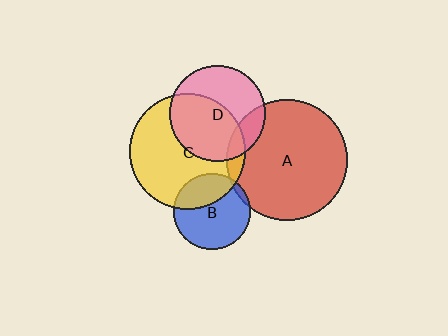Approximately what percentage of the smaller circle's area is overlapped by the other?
Approximately 55%.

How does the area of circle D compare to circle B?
Approximately 1.6 times.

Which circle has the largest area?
Circle A (red).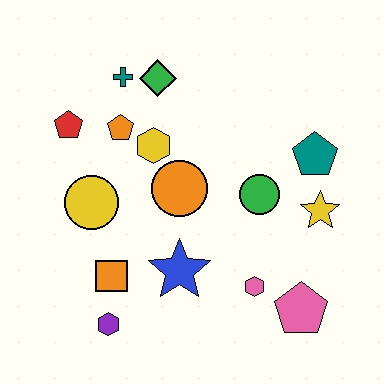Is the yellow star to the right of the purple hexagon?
Yes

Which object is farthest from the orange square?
The teal pentagon is farthest from the orange square.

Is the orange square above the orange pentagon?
No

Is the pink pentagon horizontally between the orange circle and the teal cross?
No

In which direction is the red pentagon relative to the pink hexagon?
The red pentagon is to the left of the pink hexagon.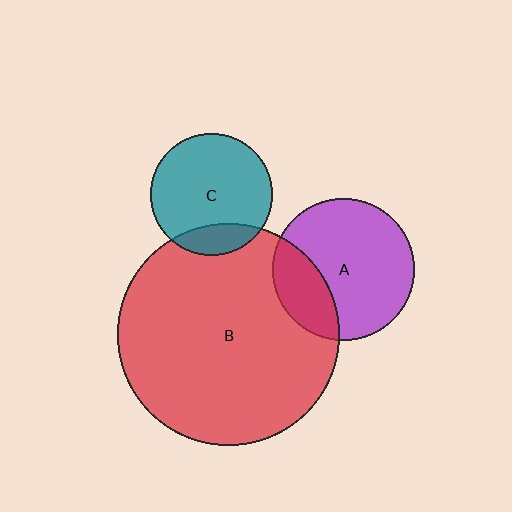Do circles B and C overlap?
Yes.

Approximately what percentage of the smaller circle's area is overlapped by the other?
Approximately 15%.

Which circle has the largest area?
Circle B (red).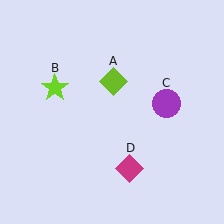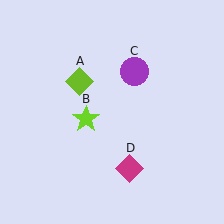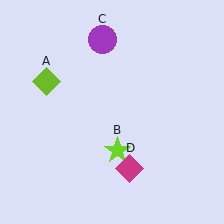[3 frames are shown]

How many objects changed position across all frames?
3 objects changed position: lime diamond (object A), lime star (object B), purple circle (object C).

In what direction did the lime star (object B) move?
The lime star (object B) moved down and to the right.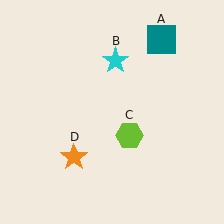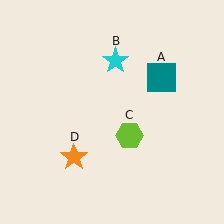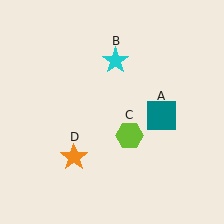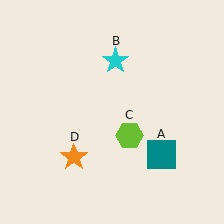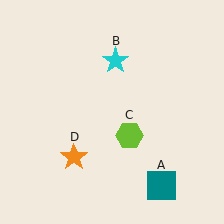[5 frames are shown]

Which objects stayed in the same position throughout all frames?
Cyan star (object B) and lime hexagon (object C) and orange star (object D) remained stationary.